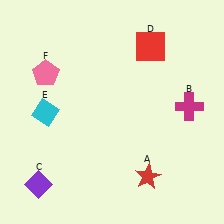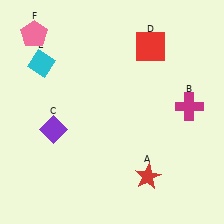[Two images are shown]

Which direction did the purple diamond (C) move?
The purple diamond (C) moved up.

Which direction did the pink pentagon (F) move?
The pink pentagon (F) moved up.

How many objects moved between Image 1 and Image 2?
3 objects moved between the two images.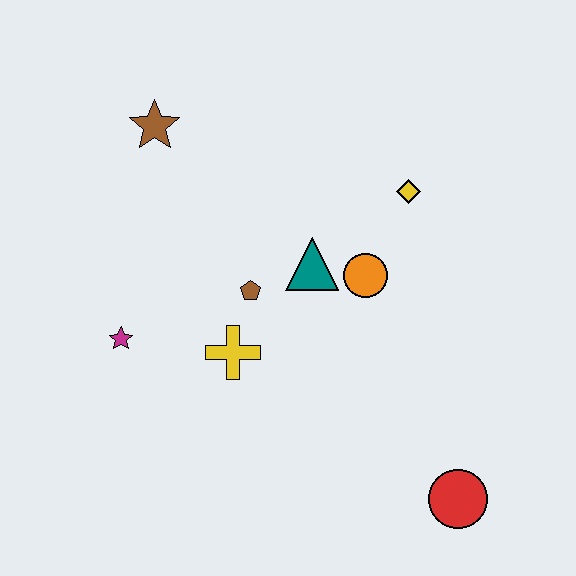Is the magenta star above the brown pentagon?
No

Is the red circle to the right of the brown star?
Yes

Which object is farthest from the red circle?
The brown star is farthest from the red circle.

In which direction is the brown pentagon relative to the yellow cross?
The brown pentagon is above the yellow cross.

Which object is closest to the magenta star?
The yellow cross is closest to the magenta star.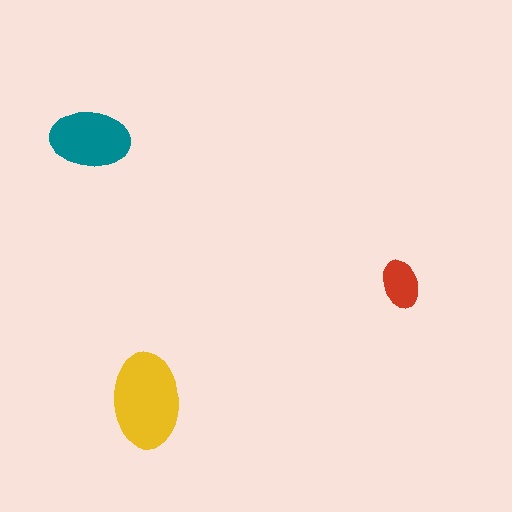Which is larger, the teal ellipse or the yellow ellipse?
The yellow one.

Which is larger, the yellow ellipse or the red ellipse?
The yellow one.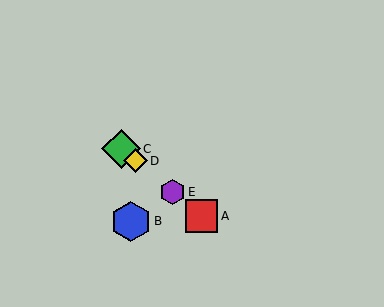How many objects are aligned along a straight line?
4 objects (A, C, D, E) are aligned along a straight line.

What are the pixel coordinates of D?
Object D is at (136, 161).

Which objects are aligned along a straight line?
Objects A, C, D, E are aligned along a straight line.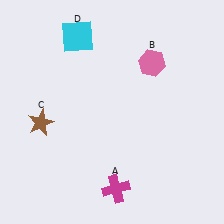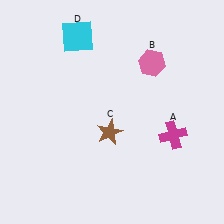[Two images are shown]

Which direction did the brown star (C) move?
The brown star (C) moved right.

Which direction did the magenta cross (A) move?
The magenta cross (A) moved right.